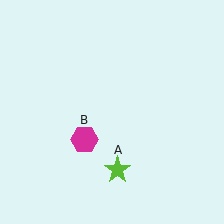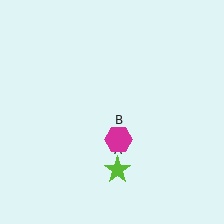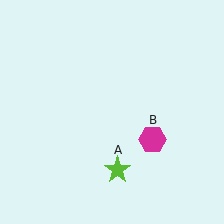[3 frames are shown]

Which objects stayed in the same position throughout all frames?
Lime star (object A) remained stationary.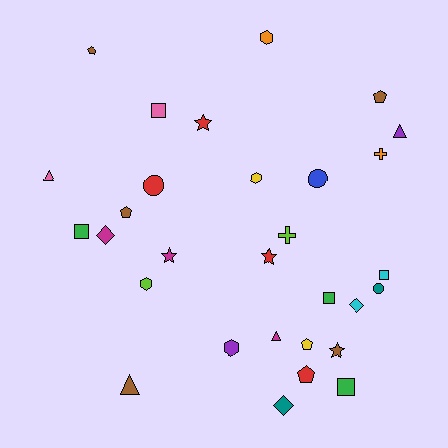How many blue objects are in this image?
There is 1 blue object.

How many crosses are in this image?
There are 2 crosses.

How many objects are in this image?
There are 30 objects.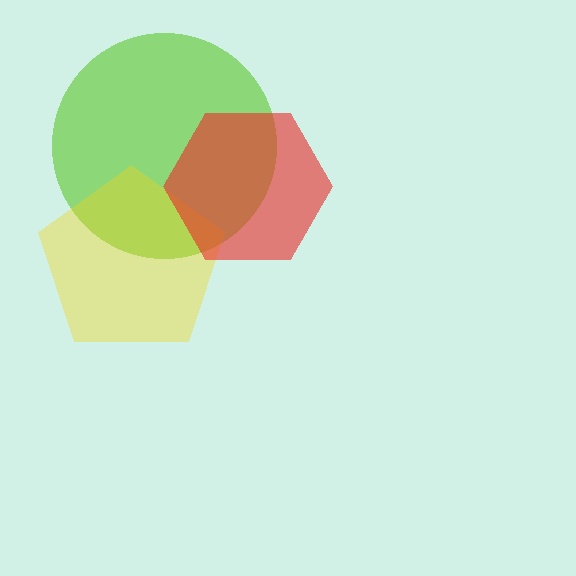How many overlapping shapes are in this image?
There are 3 overlapping shapes in the image.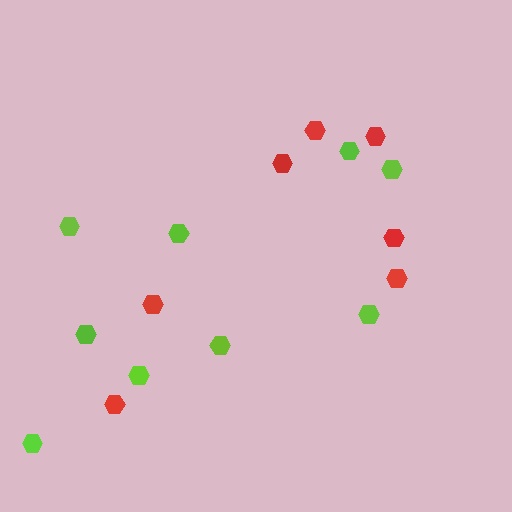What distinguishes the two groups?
There are 2 groups: one group of lime hexagons (9) and one group of red hexagons (7).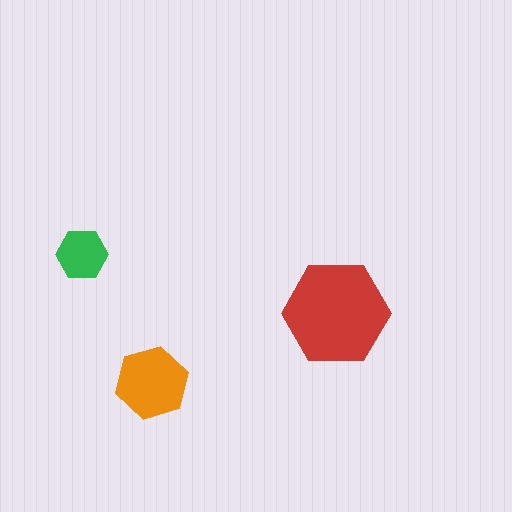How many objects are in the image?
There are 3 objects in the image.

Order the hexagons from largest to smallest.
the red one, the orange one, the green one.